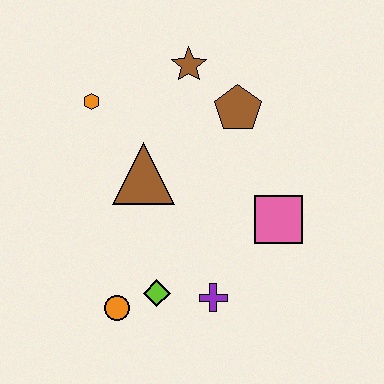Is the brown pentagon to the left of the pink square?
Yes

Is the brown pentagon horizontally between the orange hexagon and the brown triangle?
No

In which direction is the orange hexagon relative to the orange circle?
The orange hexagon is above the orange circle.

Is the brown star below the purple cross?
No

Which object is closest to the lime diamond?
The orange circle is closest to the lime diamond.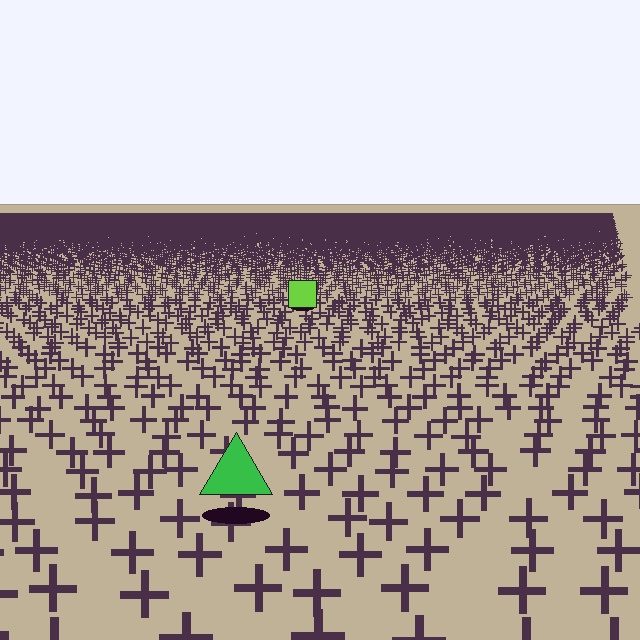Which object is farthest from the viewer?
The lime square is farthest from the viewer. It appears smaller and the ground texture around it is denser.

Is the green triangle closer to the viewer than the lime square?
Yes. The green triangle is closer — you can tell from the texture gradient: the ground texture is coarser near it.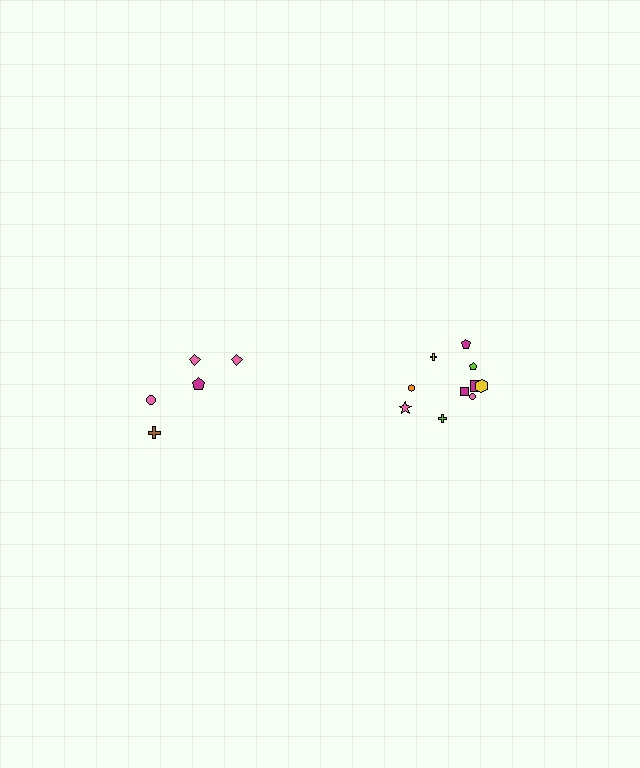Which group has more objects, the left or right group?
The right group.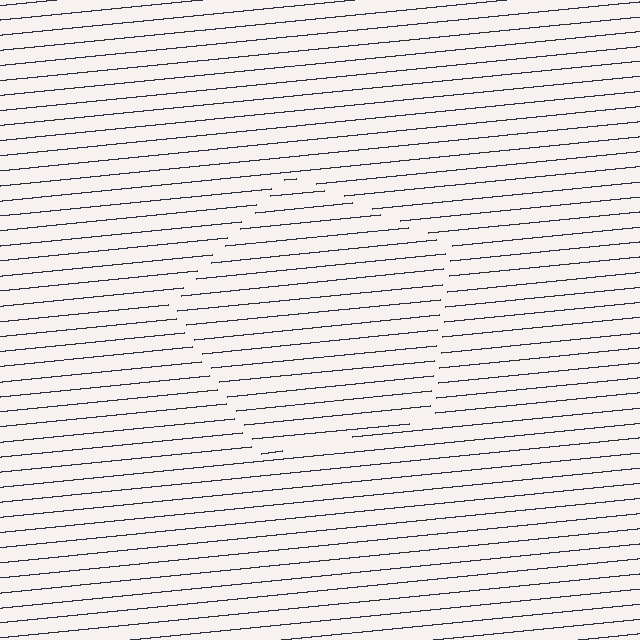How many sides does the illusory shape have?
5 sides — the line-ends trace a pentagon.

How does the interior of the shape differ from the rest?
The interior of the shape contains the same grating, shifted by half a period — the contour is defined by the phase discontinuity where line-ends from the inner and outer gratings abut.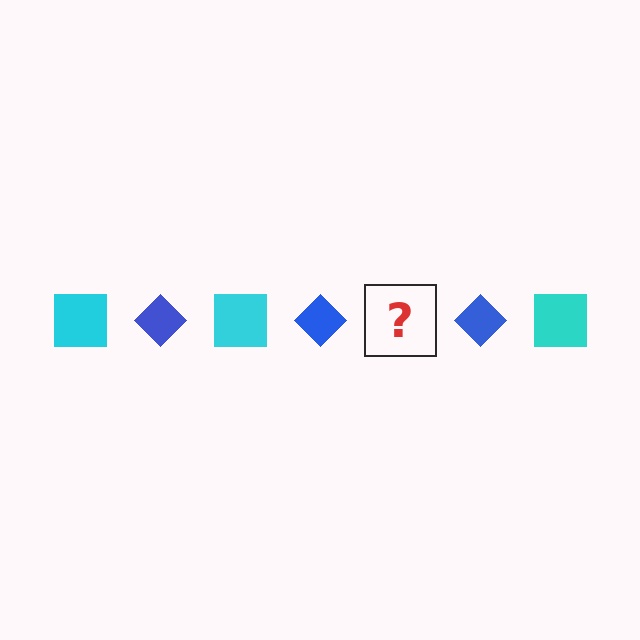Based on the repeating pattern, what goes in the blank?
The blank should be a cyan square.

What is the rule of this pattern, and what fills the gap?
The rule is that the pattern alternates between cyan square and blue diamond. The gap should be filled with a cyan square.